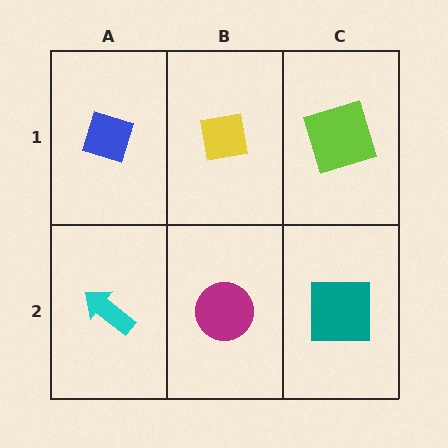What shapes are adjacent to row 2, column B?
A yellow square (row 1, column B), a cyan arrow (row 2, column A), a teal square (row 2, column C).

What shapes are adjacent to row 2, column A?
A blue diamond (row 1, column A), a magenta circle (row 2, column B).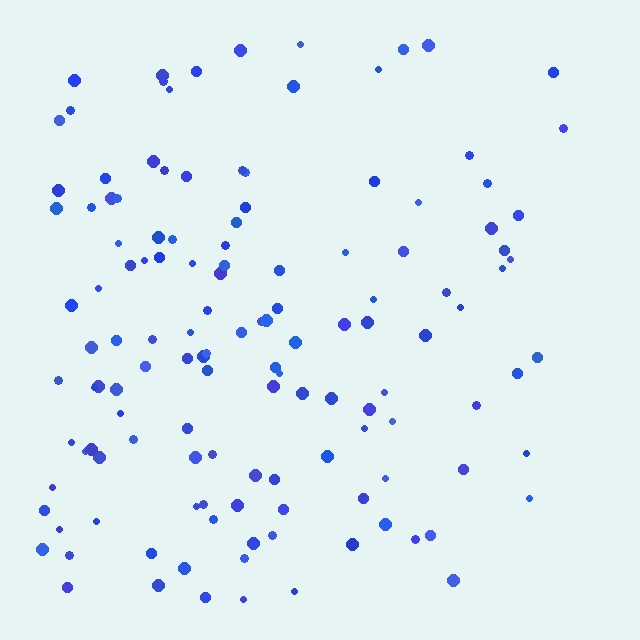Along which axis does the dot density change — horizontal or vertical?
Horizontal.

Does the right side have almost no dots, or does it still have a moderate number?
Still a moderate number, just noticeably fewer than the left.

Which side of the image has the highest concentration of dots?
The left.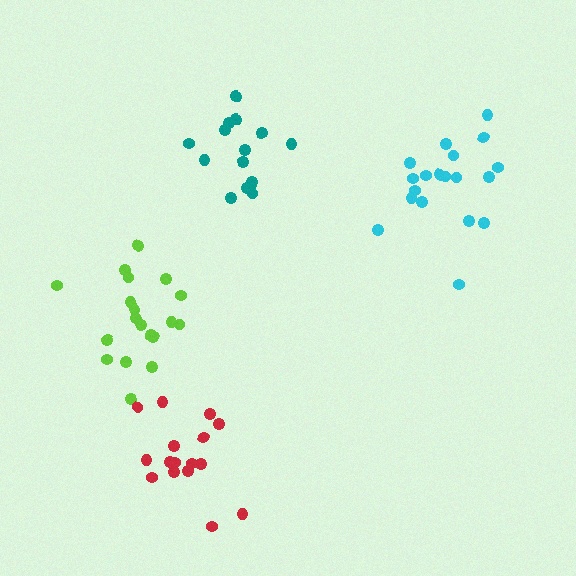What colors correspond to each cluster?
The clusters are colored: teal, cyan, lime, red.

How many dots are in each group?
Group 1: 15 dots, Group 2: 19 dots, Group 3: 19 dots, Group 4: 16 dots (69 total).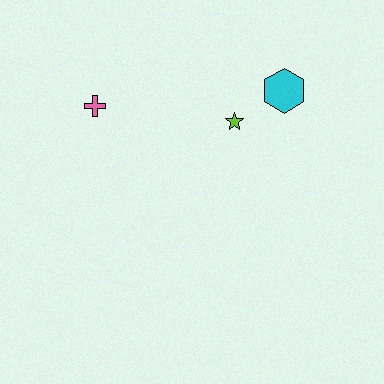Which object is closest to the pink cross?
The lime star is closest to the pink cross.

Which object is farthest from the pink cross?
The cyan hexagon is farthest from the pink cross.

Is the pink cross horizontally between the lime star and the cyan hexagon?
No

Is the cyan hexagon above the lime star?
Yes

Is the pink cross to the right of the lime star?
No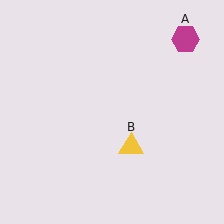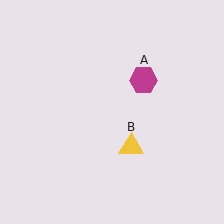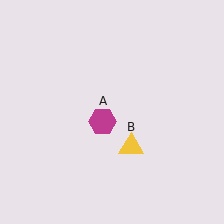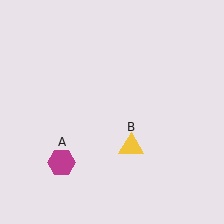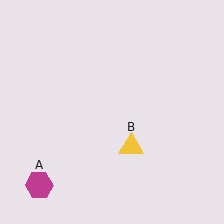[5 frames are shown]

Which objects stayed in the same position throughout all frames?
Yellow triangle (object B) remained stationary.